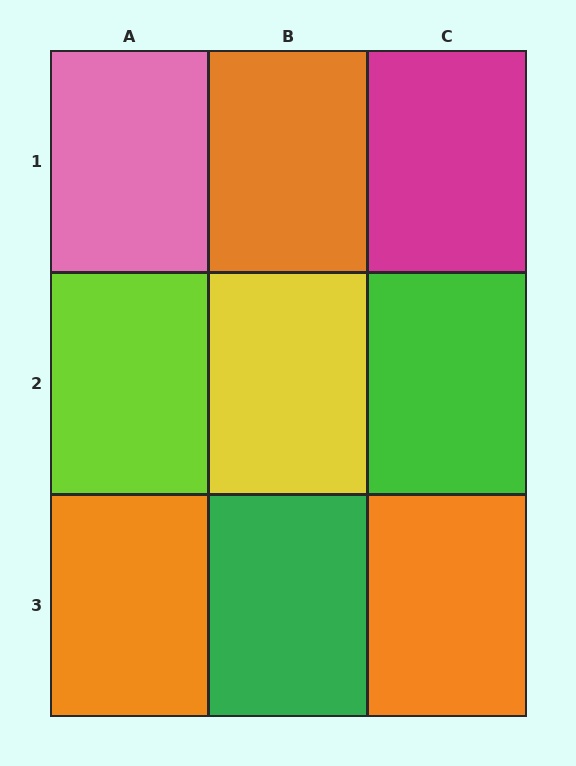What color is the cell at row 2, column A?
Lime.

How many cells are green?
2 cells are green.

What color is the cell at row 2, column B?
Yellow.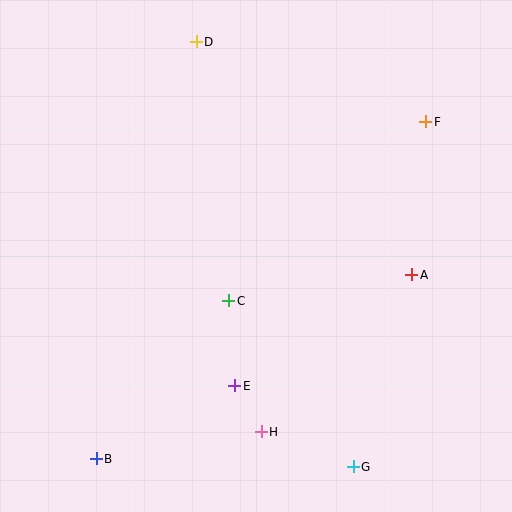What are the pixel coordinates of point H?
Point H is at (261, 432).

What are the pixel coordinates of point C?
Point C is at (229, 301).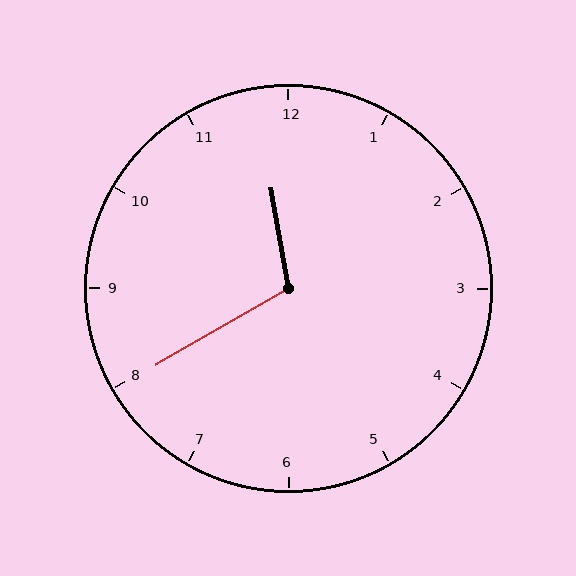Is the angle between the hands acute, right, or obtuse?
It is obtuse.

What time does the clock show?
11:40.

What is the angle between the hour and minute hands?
Approximately 110 degrees.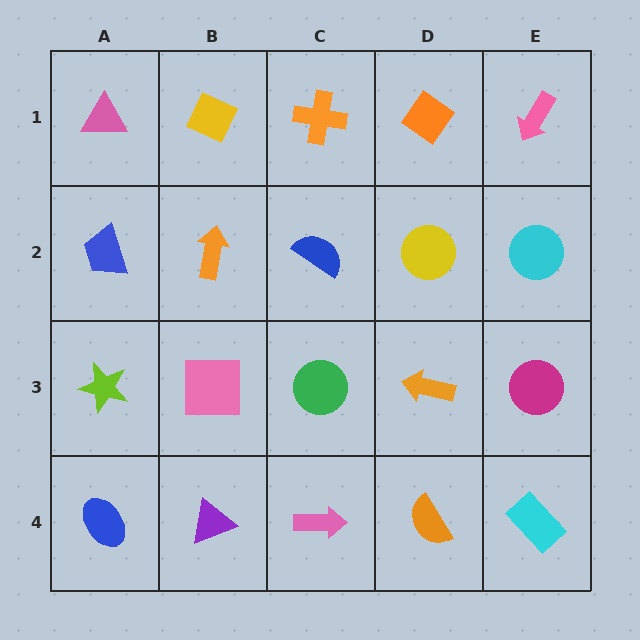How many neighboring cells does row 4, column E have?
2.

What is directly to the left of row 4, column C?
A purple triangle.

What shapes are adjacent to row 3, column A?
A blue trapezoid (row 2, column A), a blue ellipse (row 4, column A), a pink square (row 3, column B).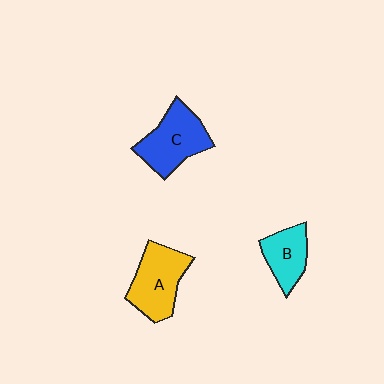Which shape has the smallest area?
Shape B (cyan).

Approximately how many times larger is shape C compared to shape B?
Approximately 1.5 times.